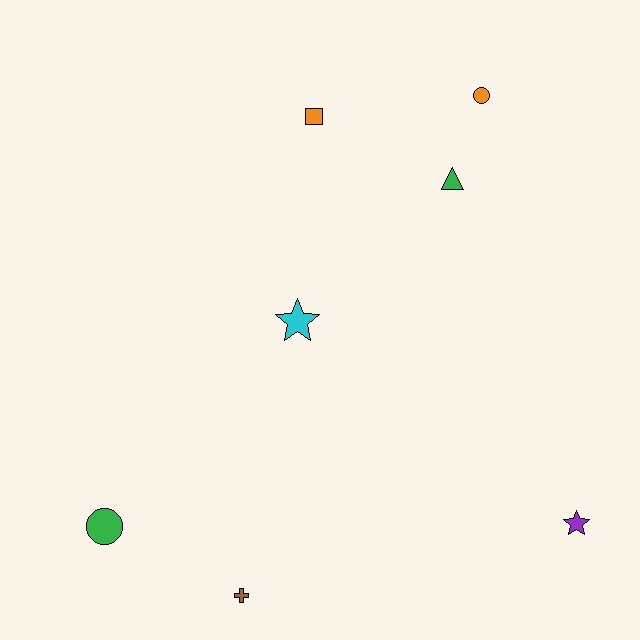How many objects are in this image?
There are 7 objects.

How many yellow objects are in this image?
There are no yellow objects.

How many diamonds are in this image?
There are no diamonds.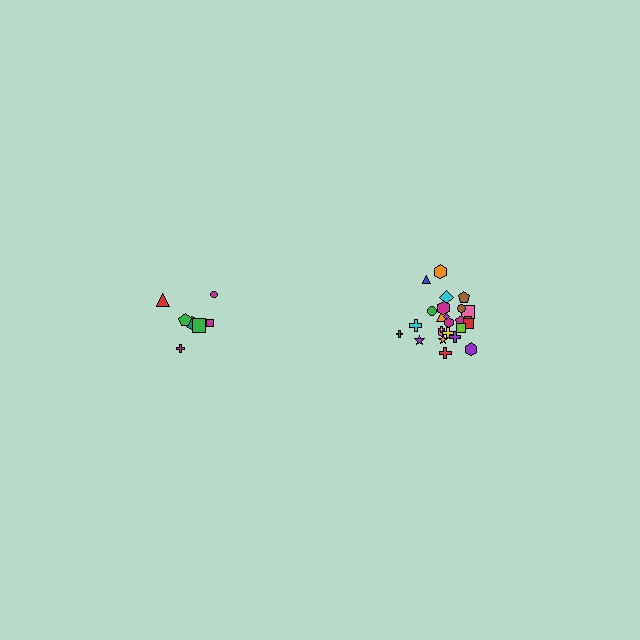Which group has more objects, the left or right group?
The right group.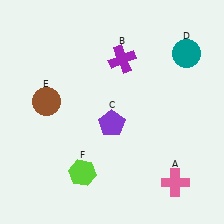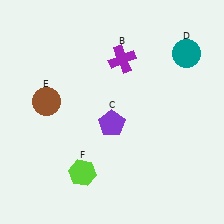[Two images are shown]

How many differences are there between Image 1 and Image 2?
There is 1 difference between the two images.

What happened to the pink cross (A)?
The pink cross (A) was removed in Image 2. It was in the bottom-right area of Image 1.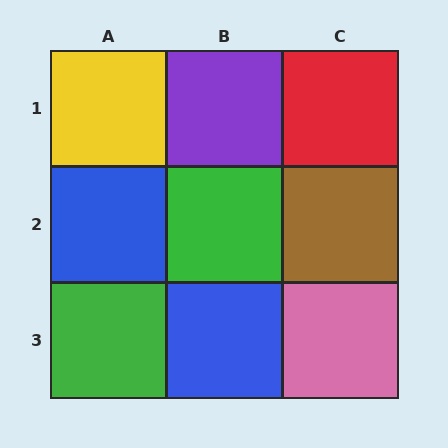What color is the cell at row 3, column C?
Pink.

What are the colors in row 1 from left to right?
Yellow, purple, red.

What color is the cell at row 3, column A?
Green.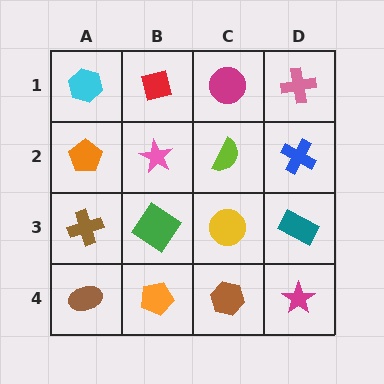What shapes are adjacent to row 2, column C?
A magenta circle (row 1, column C), a yellow circle (row 3, column C), a pink star (row 2, column B), a blue cross (row 2, column D).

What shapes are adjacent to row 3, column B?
A pink star (row 2, column B), an orange pentagon (row 4, column B), a brown cross (row 3, column A), a yellow circle (row 3, column C).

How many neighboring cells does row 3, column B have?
4.